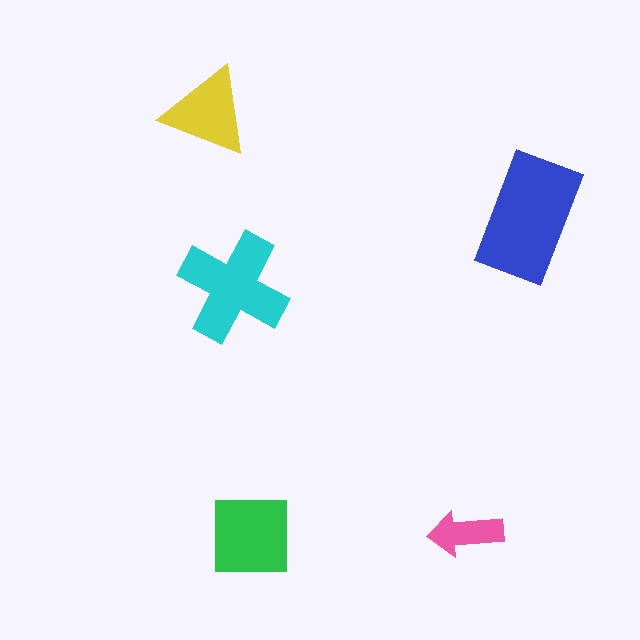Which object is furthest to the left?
The yellow triangle is leftmost.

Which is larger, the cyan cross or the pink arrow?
The cyan cross.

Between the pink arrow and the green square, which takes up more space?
The green square.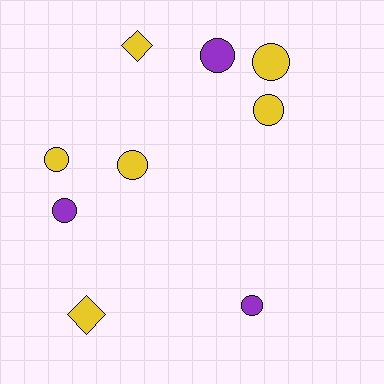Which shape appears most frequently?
Circle, with 7 objects.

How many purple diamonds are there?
There are no purple diamonds.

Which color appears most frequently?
Yellow, with 6 objects.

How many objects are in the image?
There are 9 objects.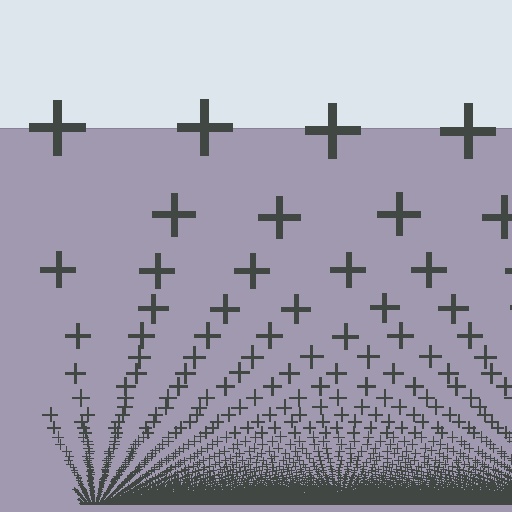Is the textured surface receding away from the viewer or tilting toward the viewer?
The surface appears to tilt toward the viewer. Texture elements get larger and sparser toward the top.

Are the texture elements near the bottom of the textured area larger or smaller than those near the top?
Smaller. The gradient is inverted — elements near the bottom are smaller and denser.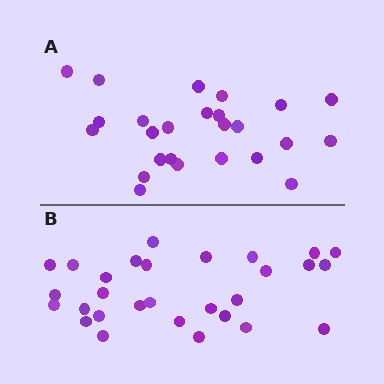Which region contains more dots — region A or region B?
Region B (the bottom region) has more dots.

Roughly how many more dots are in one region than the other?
Region B has about 4 more dots than region A.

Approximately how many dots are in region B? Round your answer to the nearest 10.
About 30 dots. (The exact count is 29, which rounds to 30.)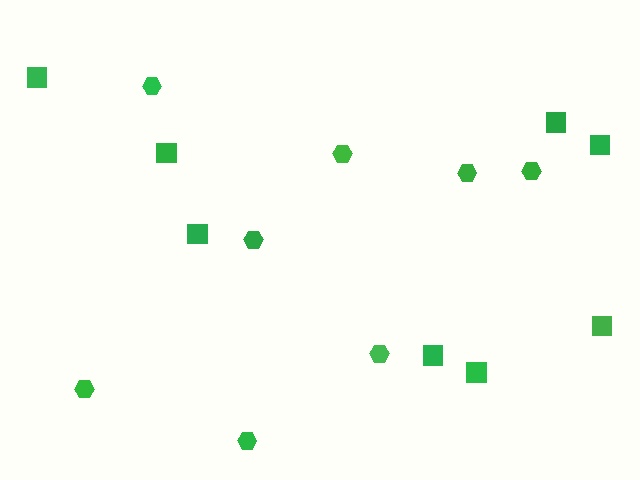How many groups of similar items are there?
There are 2 groups: one group of hexagons (8) and one group of squares (8).